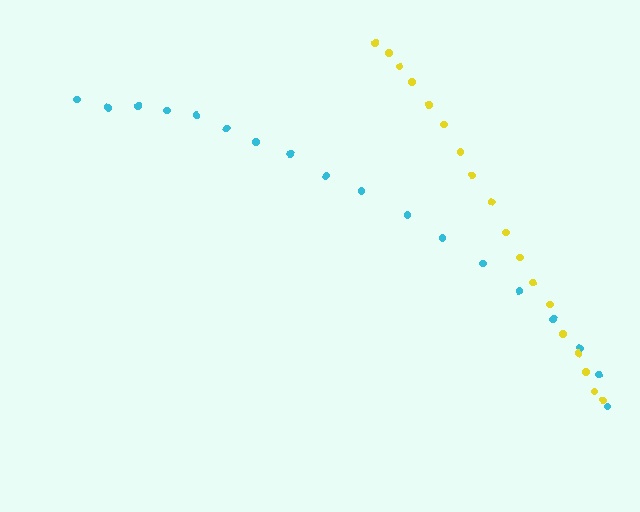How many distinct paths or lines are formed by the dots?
There are 2 distinct paths.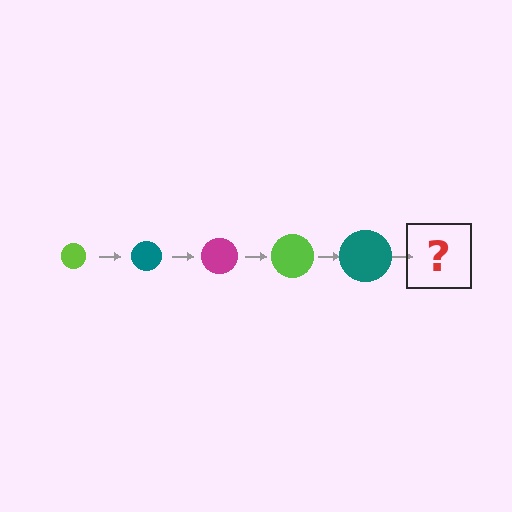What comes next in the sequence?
The next element should be a magenta circle, larger than the previous one.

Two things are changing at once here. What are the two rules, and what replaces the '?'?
The two rules are that the circle grows larger each step and the color cycles through lime, teal, and magenta. The '?' should be a magenta circle, larger than the previous one.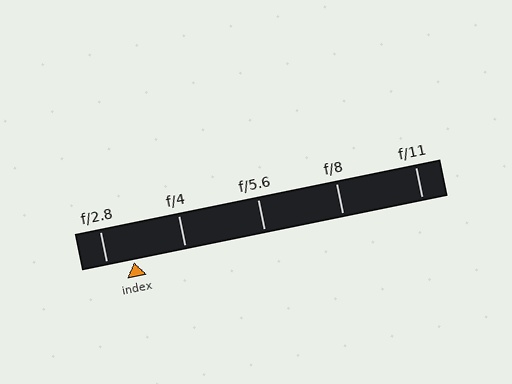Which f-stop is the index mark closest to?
The index mark is closest to f/2.8.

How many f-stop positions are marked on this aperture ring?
There are 5 f-stop positions marked.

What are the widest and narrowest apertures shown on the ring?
The widest aperture shown is f/2.8 and the narrowest is f/11.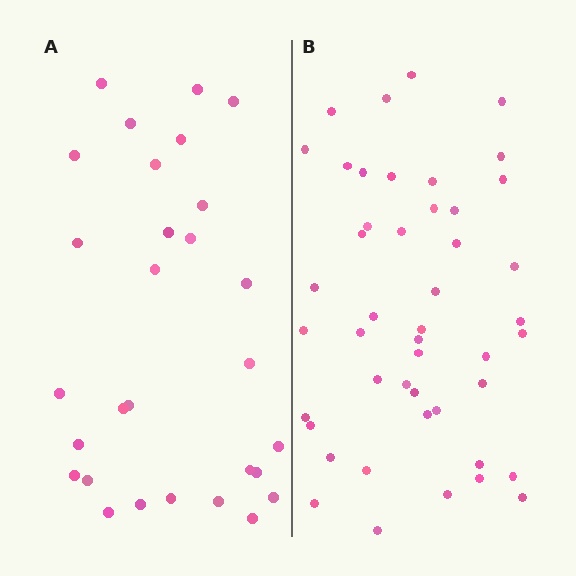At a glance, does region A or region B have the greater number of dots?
Region B (the right region) has more dots.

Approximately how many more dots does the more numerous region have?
Region B has approximately 15 more dots than region A.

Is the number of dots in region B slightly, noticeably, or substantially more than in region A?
Region B has substantially more. The ratio is roughly 1.6 to 1.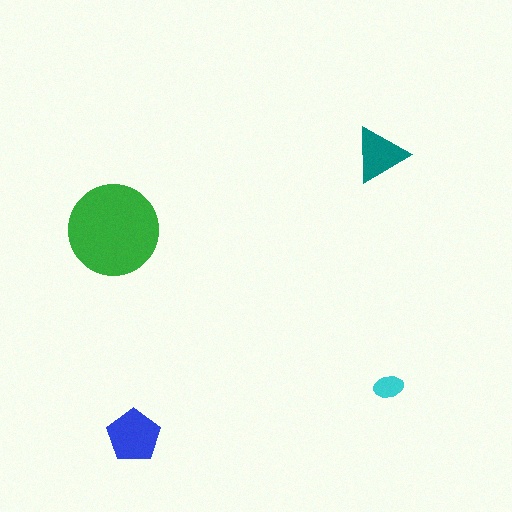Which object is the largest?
The green circle.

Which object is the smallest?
The cyan ellipse.